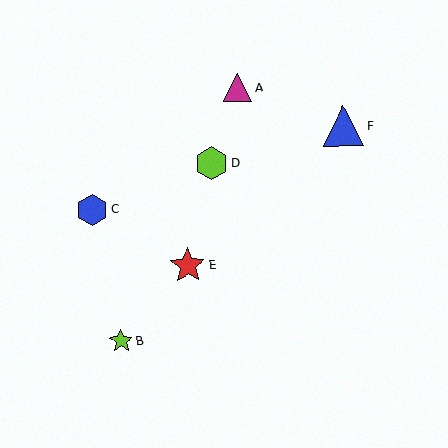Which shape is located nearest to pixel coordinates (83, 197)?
The blue hexagon (labeled C) at (92, 210) is nearest to that location.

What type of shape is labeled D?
Shape D is a lime hexagon.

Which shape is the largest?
The blue triangle (labeled F) is the largest.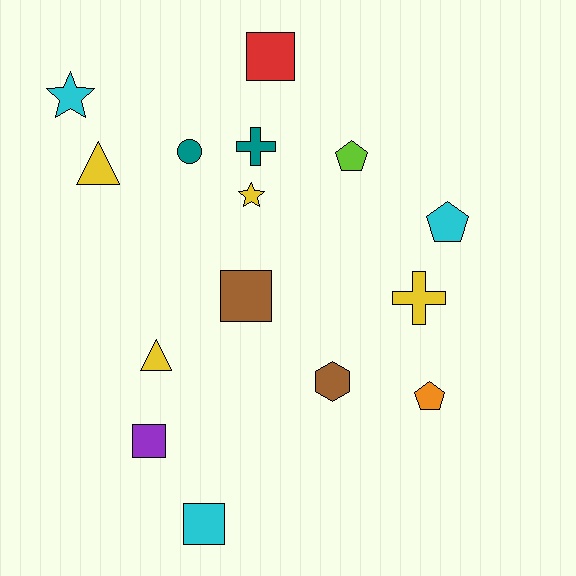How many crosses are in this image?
There are 2 crosses.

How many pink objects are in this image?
There are no pink objects.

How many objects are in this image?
There are 15 objects.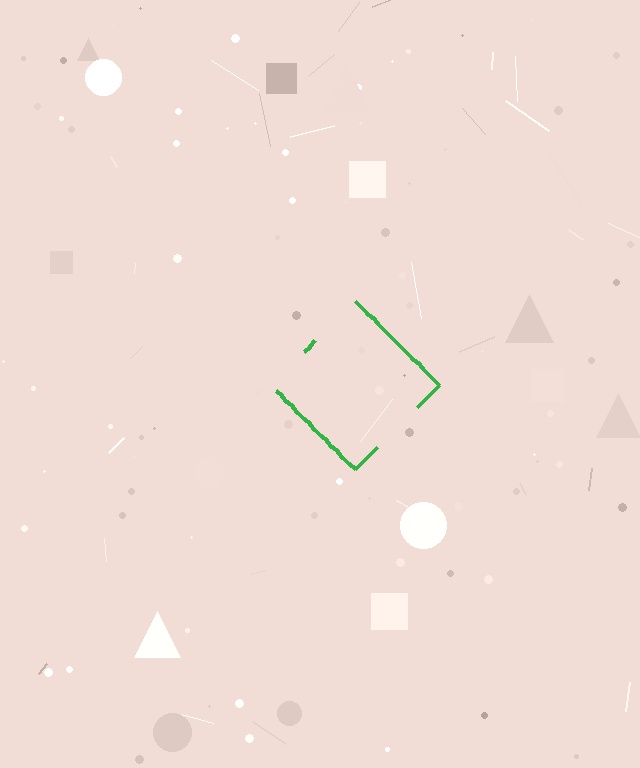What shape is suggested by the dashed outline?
The dashed outline suggests a diamond.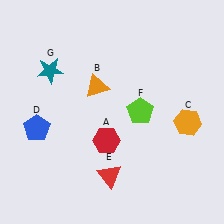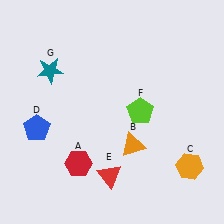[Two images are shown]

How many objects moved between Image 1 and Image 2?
3 objects moved between the two images.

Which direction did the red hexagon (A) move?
The red hexagon (A) moved left.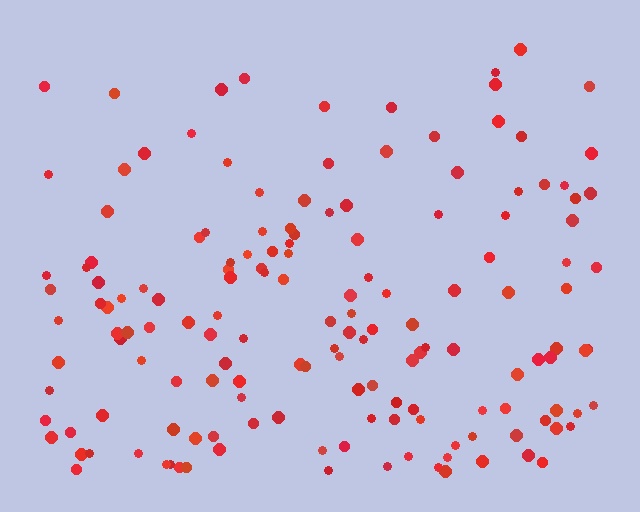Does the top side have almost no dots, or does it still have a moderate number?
Still a moderate number, just noticeably fewer than the bottom.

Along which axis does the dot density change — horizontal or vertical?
Vertical.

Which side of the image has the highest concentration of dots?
The bottom.